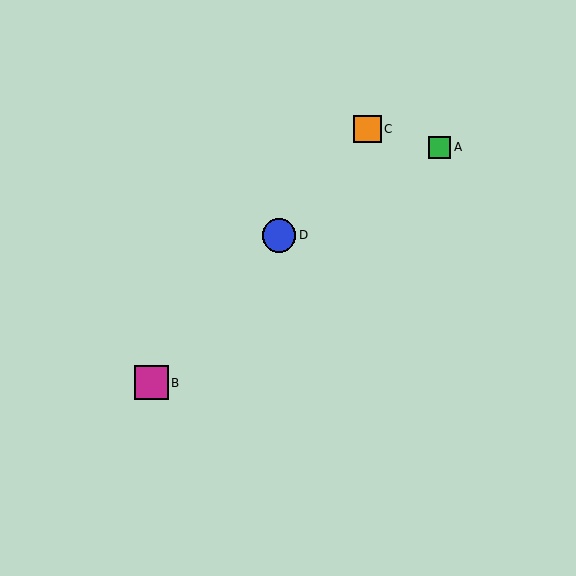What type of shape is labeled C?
Shape C is an orange square.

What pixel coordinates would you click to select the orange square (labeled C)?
Click at (367, 129) to select the orange square C.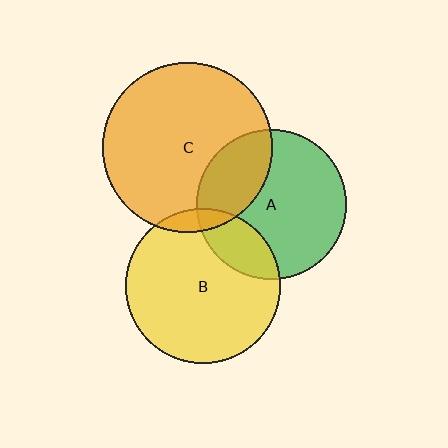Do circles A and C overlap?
Yes.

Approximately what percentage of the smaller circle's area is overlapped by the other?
Approximately 30%.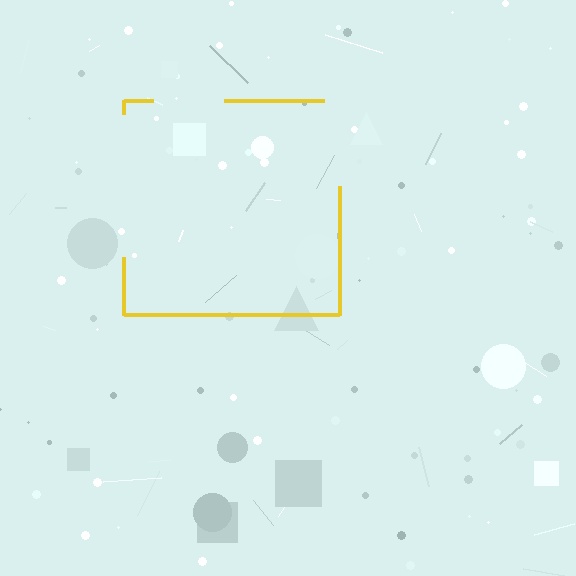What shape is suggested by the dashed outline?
The dashed outline suggests a square.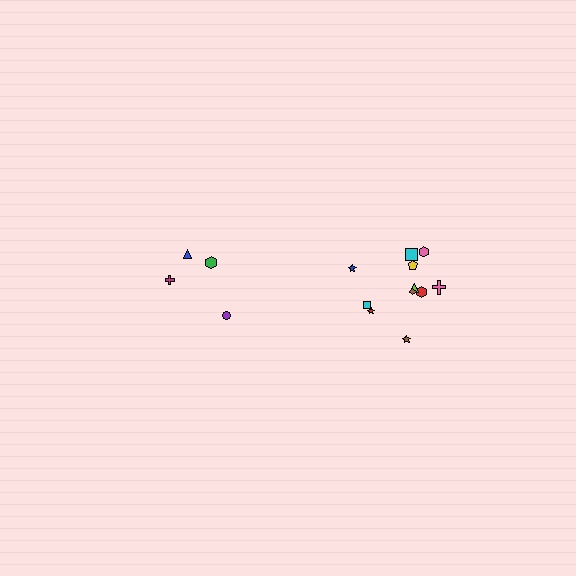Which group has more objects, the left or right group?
The right group.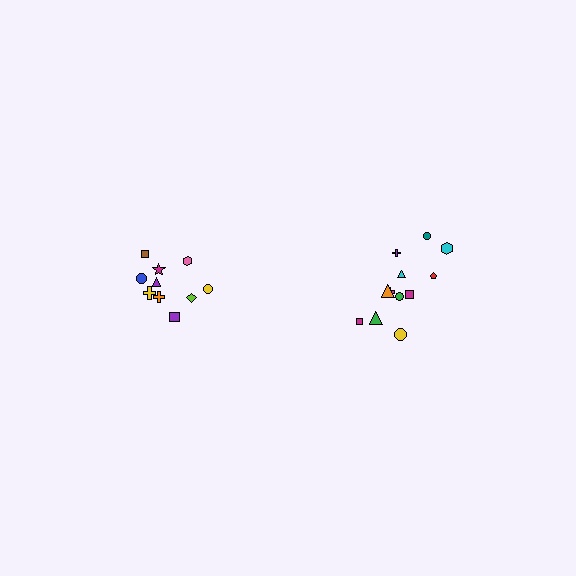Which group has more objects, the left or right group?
The right group.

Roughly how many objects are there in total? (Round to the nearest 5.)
Roughly 20 objects in total.